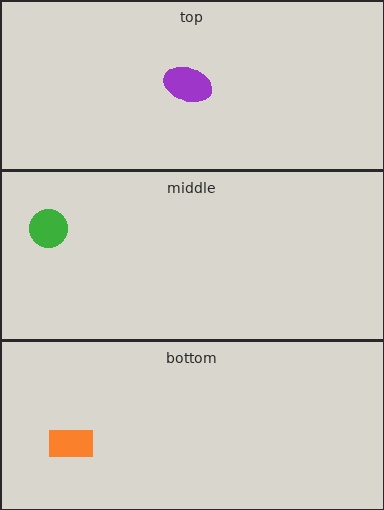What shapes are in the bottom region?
The orange rectangle.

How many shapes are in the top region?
1.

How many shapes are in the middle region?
1.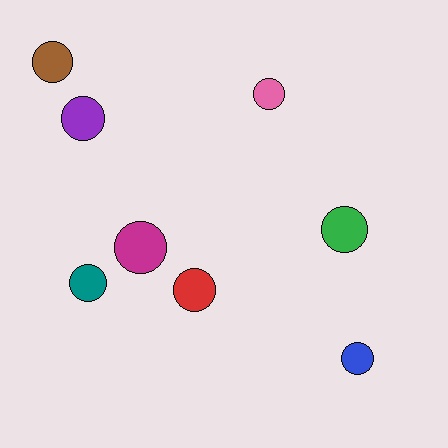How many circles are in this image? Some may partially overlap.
There are 8 circles.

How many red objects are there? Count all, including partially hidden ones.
There is 1 red object.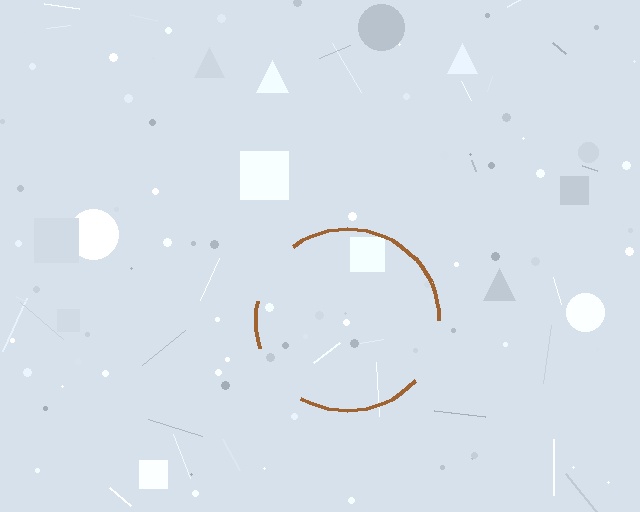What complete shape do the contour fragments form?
The contour fragments form a circle.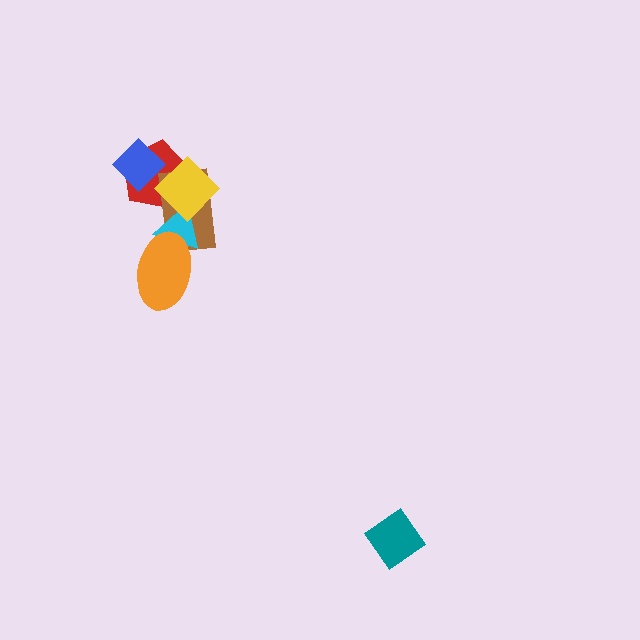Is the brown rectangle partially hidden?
Yes, it is partially covered by another shape.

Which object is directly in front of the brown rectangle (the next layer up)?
The cyan triangle is directly in front of the brown rectangle.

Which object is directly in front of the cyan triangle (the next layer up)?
The yellow diamond is directly in front of the cyan triangle.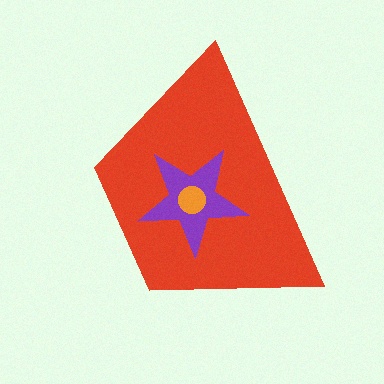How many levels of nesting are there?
3.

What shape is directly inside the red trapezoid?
The purple star.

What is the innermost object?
The orange circle.